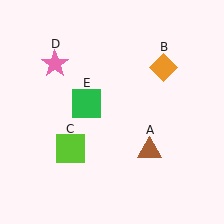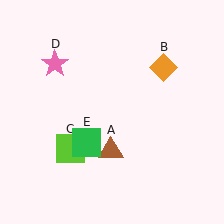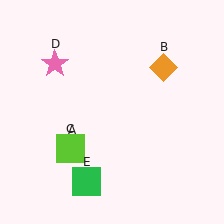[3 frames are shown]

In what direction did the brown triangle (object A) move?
The brown triangle (object A) moved left.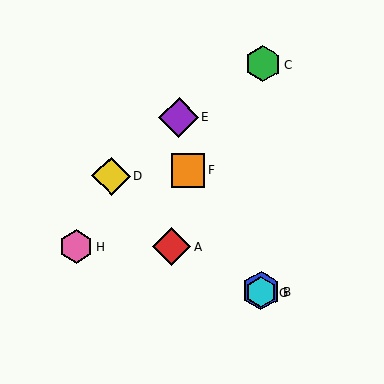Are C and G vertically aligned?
Yes, both are at x≈263.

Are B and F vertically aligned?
No, B is at x≈261 and F is at x≈188.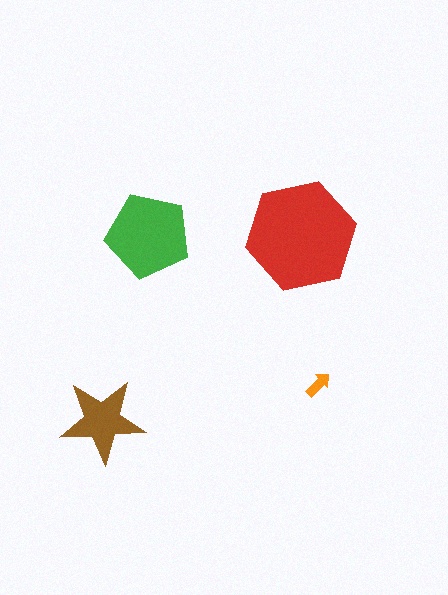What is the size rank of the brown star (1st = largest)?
3rd.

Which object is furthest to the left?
The brown star is leftmost.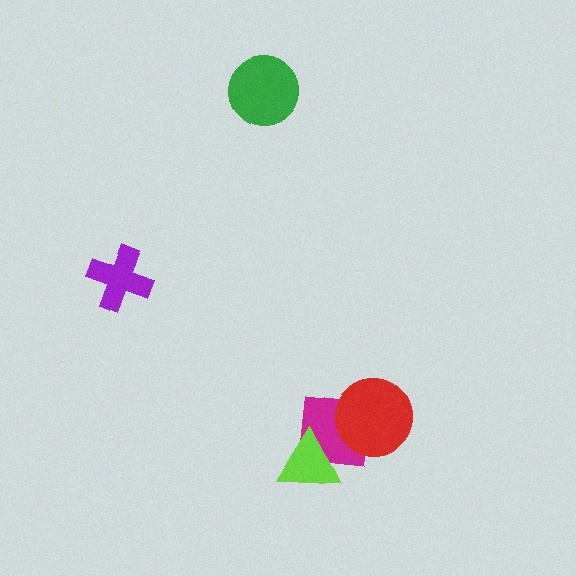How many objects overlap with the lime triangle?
1 object overlaps with the lime triangle.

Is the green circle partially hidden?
No, no other shape covers it.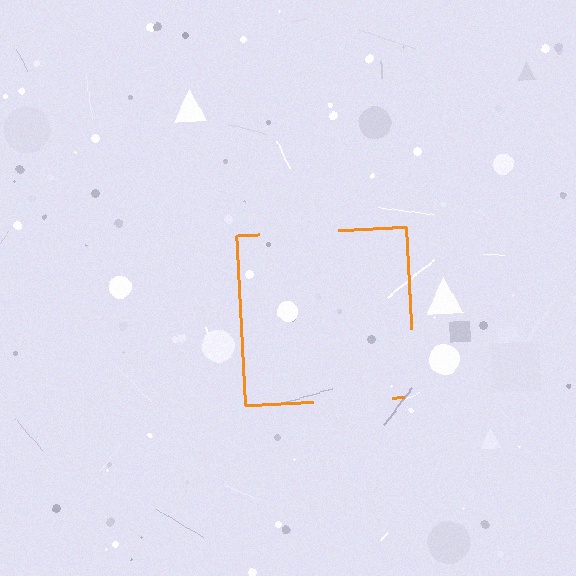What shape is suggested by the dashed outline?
The dashed outline suggests a square.